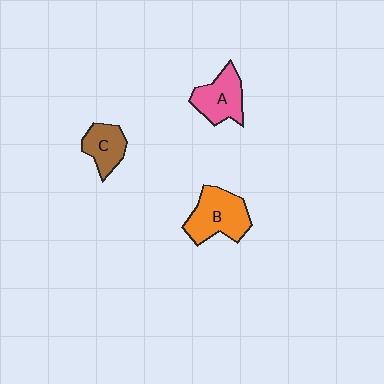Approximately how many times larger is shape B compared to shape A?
Approximately 1.3 times.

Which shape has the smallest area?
Shape C (brown).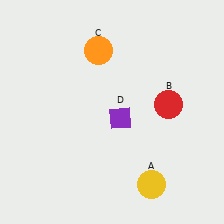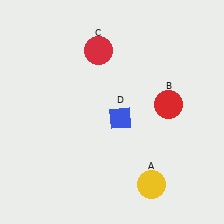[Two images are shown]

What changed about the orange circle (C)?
In Image 1, C is orange. In Image 2, it changed to red.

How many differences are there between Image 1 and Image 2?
There are 2 differences between the two images.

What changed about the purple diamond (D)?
In Image 1, D is purple. In Image 2, it changed to blue.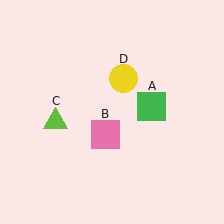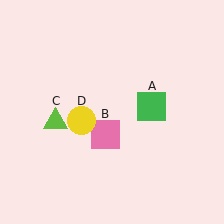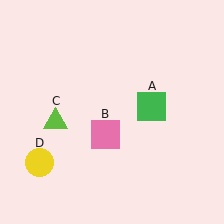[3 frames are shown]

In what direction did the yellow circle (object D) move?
The yellow circle (object D) moved down and to the left.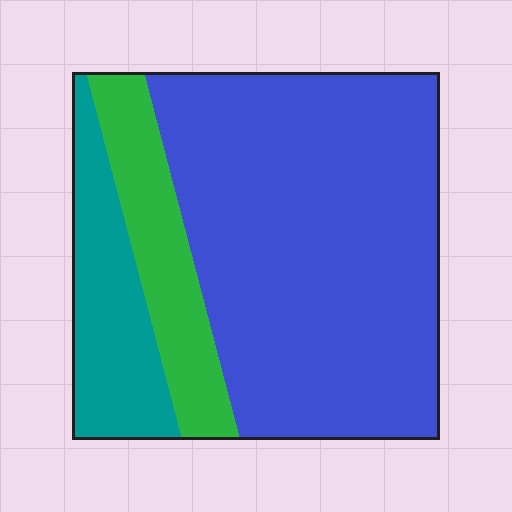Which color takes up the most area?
Blue, at roughly 65%.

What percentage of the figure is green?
Green takes up about one sixth (1/6) of the figure.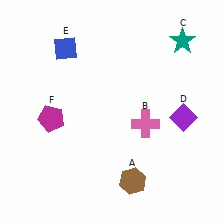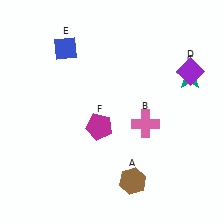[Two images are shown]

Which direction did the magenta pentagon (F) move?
The magenta pentagon (F) moved right.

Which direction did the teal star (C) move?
The teal star (C) moved down.